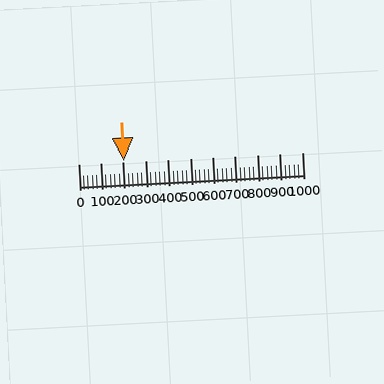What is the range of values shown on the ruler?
The ruler shows values from 0 to 1000.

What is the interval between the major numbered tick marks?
The major tick marks are spaced 100 units apart.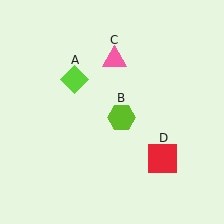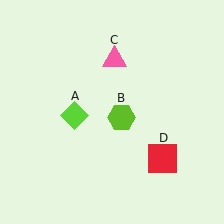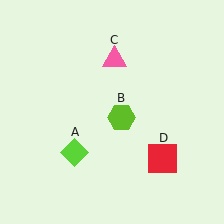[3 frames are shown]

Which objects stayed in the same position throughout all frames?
Lime hexagon (object B) and pink triangle (object C) and red square (object D) remained stationary.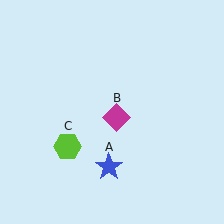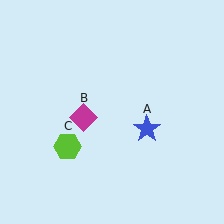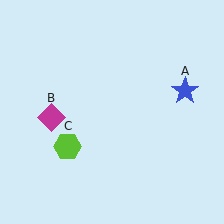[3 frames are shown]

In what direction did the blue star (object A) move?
The blue star (object A) moved up and to the right.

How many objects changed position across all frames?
2 objects changed position: blue star (object A), magenta diamond (object B).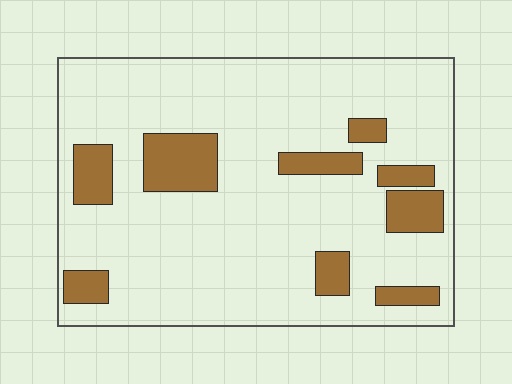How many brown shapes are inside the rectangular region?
9.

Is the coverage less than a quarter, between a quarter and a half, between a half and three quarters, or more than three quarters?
Less than a quarter.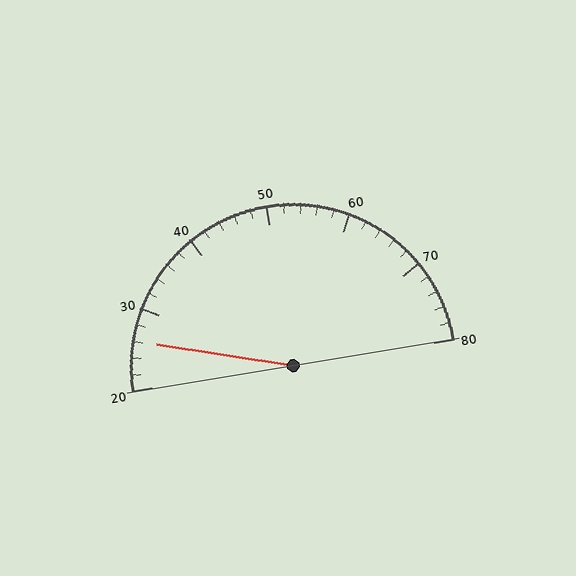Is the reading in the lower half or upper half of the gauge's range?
The reading is in the lower half of the range (20 to 80).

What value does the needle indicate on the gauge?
The needle indicates approximately 26.